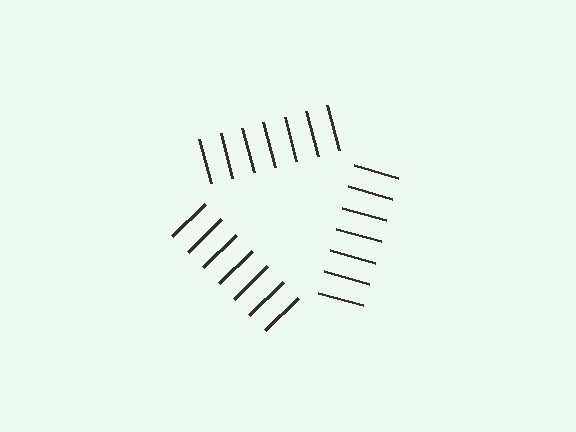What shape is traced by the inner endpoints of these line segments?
An illusory triangle — the line segments terminate on its edges but no continuous stroke is drawn.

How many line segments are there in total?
21 — 7 along each of the 3 edges.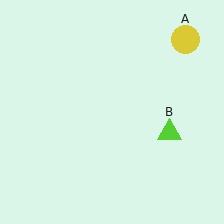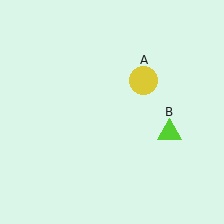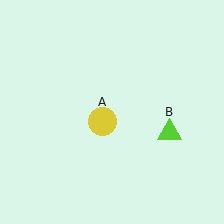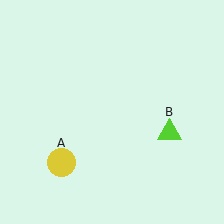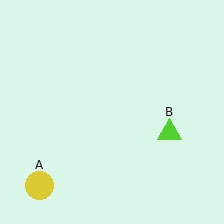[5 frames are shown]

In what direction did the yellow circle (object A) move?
The yellow circle (object A) moved down and to the left.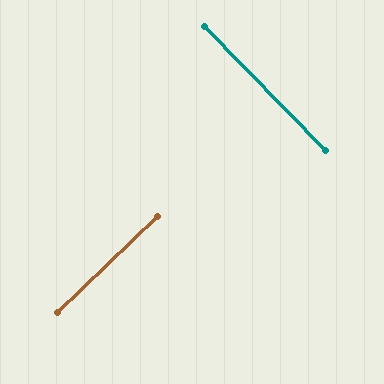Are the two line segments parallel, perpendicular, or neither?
Perpendicular — they meet at approximately 90°.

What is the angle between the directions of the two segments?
Approximately 90 degrees.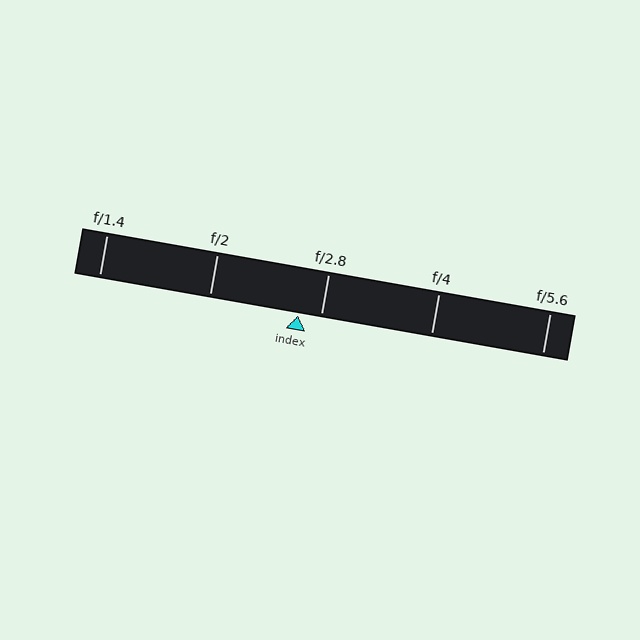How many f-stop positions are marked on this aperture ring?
There are 5 f-stop positions marked.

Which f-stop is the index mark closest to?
The index mark is closest to f/2.8.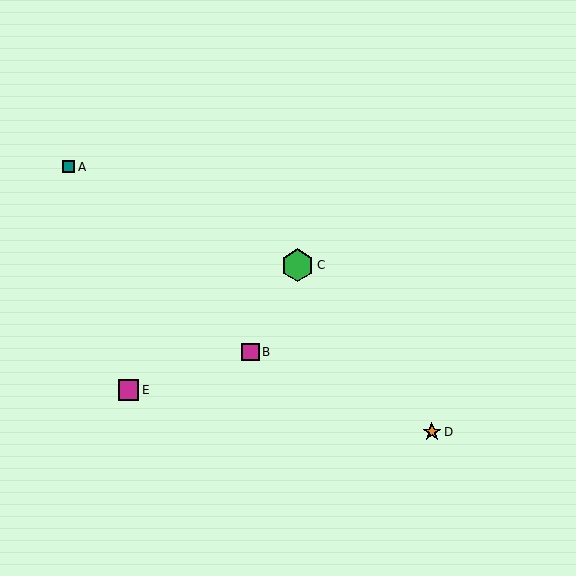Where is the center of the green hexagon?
The center of the green hexagon is at (297, 265).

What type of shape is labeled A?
Shape A is a teal square.